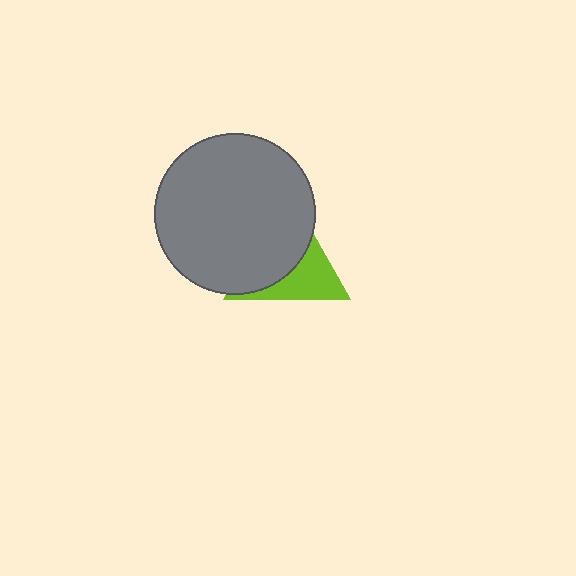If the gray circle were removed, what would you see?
You would see the complete lime triangle.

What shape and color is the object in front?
The object in front is a gray circle.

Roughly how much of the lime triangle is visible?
A small part of it is visible (roughly 40%).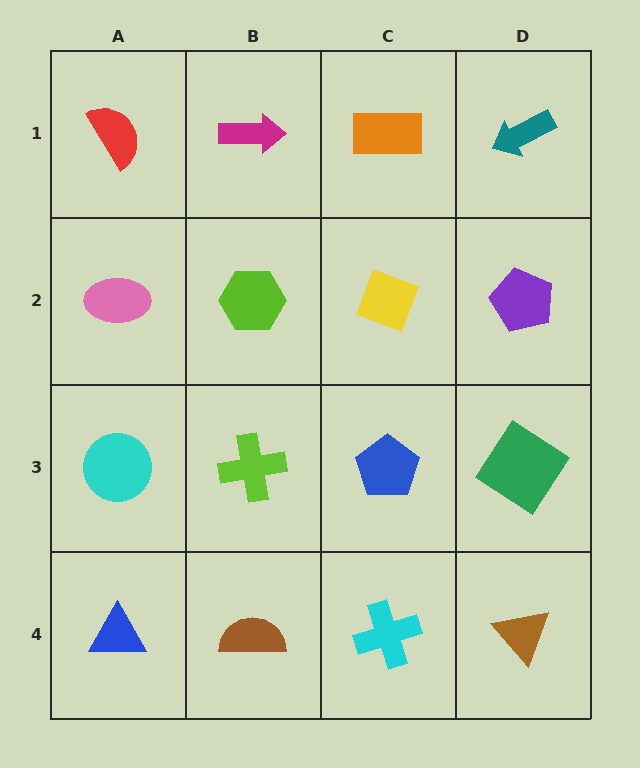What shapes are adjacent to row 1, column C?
A yellow diamond (row 2, column C), a magenta arrow (row 1, column B), a teal arrow (row 1, column D).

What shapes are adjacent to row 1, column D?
A purple pentagon (row 2, column D), an orange rectangle (row 1, column C).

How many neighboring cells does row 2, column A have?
3.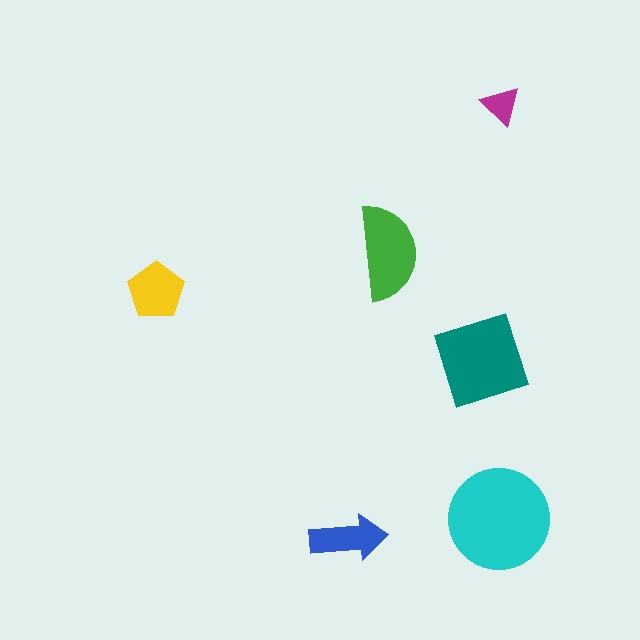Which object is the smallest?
The magenta triangle.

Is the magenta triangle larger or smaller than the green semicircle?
Smaller.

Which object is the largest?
The cyan circle.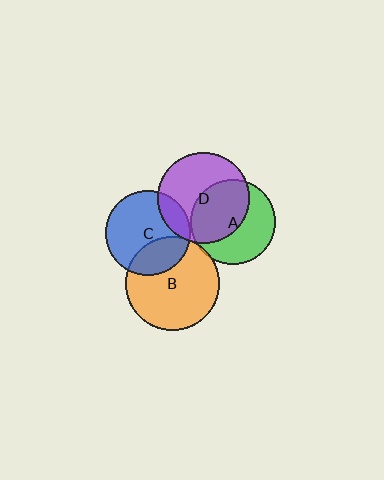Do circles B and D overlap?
Yes.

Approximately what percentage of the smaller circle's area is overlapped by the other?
Approximately 5%.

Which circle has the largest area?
Circle B (orange).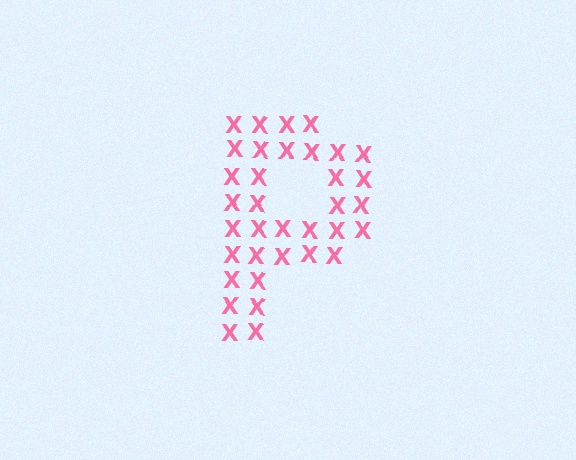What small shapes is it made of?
It is made of small letter X's.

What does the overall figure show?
The overall figure shows the letter P.